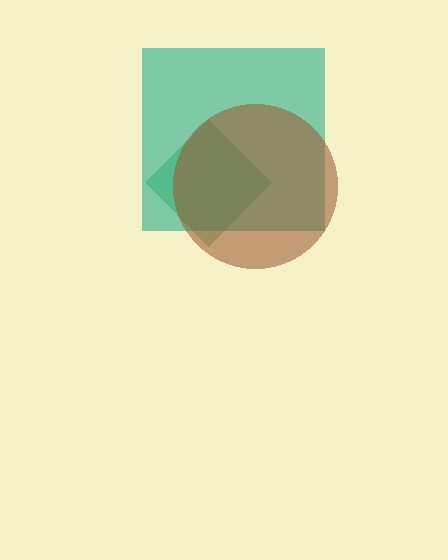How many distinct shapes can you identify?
There are 3 distinct shapes: a green diamond, a teal square, a brown circle.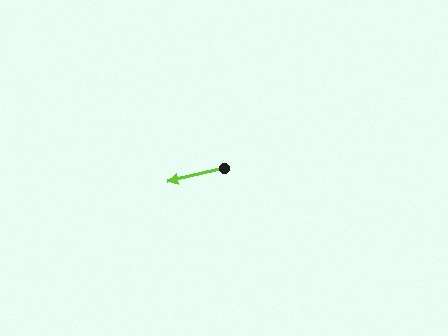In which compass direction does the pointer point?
West.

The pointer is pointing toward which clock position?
Roughly 9 o'clock.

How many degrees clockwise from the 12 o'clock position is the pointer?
Approximately 256 degrees.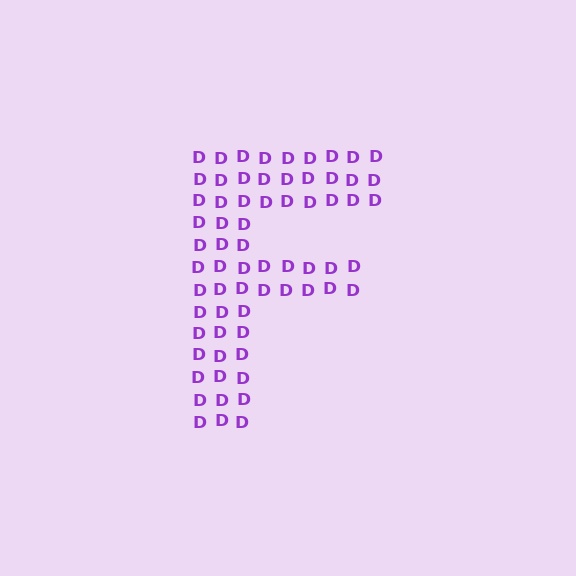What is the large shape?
The large shape is the letter F.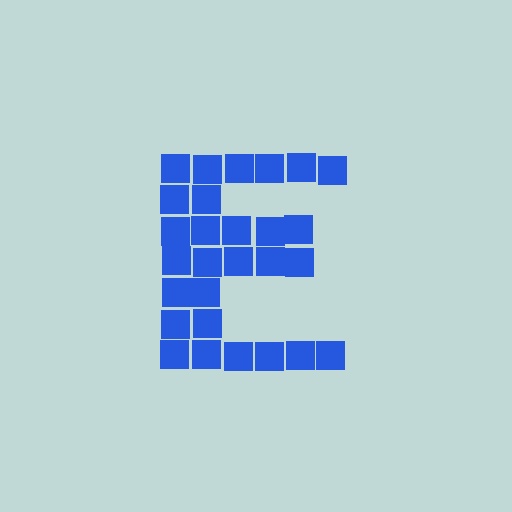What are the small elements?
The small elements are squares.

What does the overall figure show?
The overall figure shows the letter E.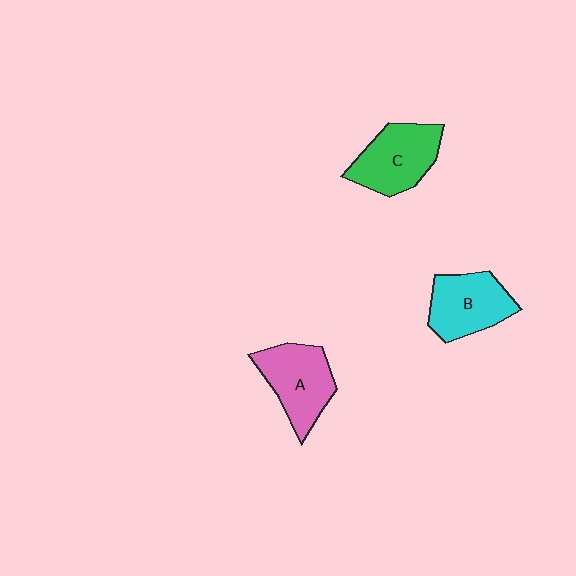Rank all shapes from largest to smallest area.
From largest to smallest: C (green), A (pink), B (cyan).